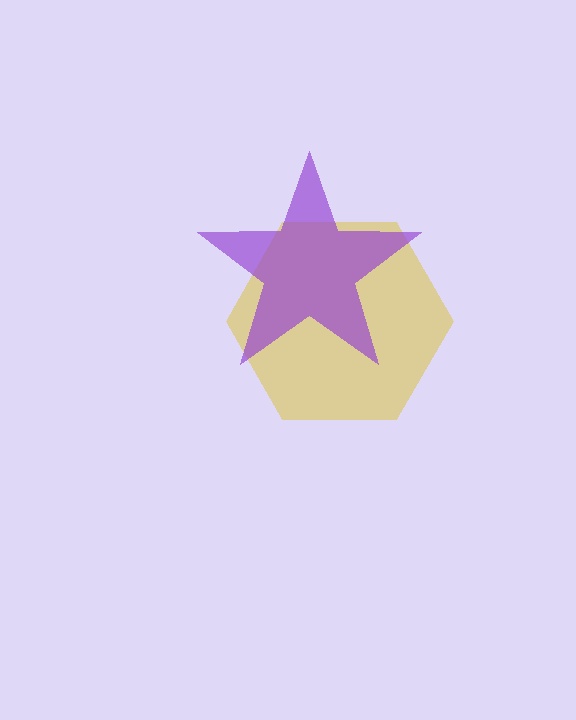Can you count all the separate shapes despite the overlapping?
Yes, there are 2 separate shapes.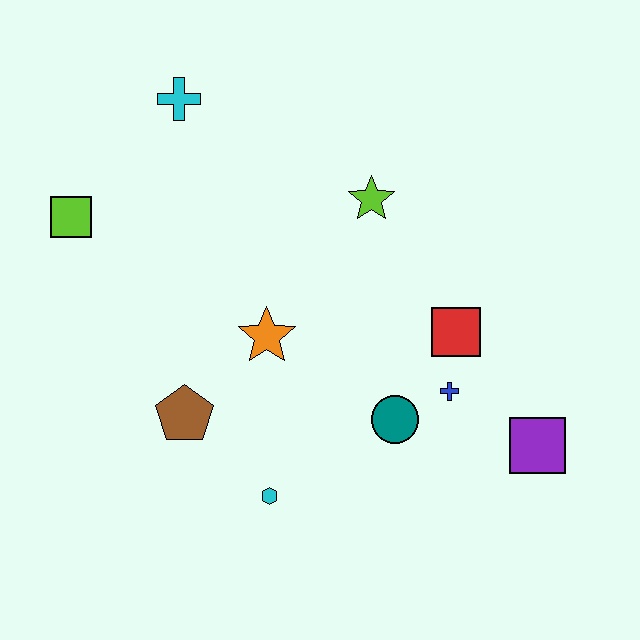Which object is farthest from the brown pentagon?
The purple square is farthest from the brown pentagon.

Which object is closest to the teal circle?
The blue cross is closest to the teal circle.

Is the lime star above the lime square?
Yes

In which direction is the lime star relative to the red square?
The lime star is above the red square.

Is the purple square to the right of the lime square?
Yes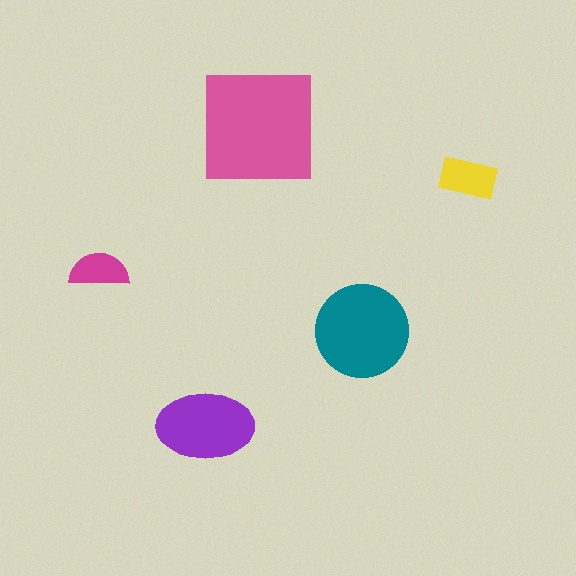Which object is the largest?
The pink square.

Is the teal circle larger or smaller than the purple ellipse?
Larger.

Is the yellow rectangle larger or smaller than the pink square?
Smaller.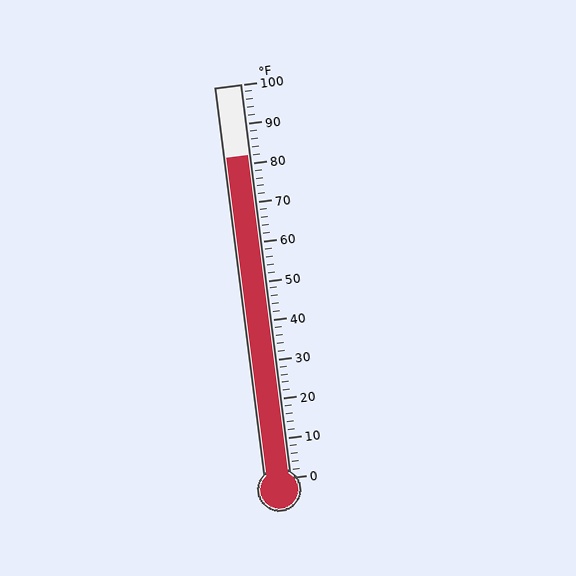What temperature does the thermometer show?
The thermometer shows approximately 82°F.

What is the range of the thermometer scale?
The thermometer scale ranges from 0°F to 100°F.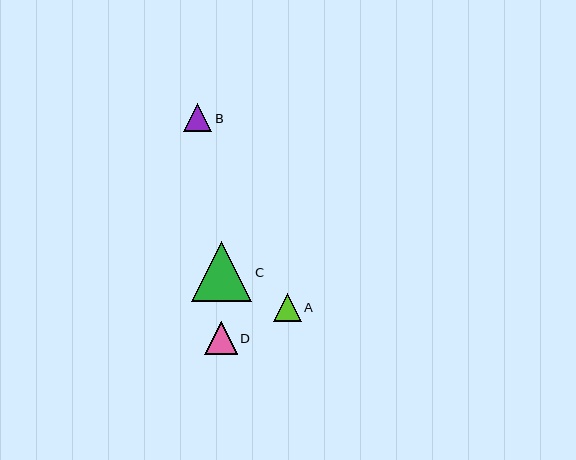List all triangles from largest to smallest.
From largest to smallest: C, D, B, A.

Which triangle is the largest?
Triangle C is the largest with a size of approximately 60 pixels.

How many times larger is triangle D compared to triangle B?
Triangle D is approximately 1.1 times the size of triangle B.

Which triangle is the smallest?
Triangle A is the smallest with a size of approximately 28 pixels.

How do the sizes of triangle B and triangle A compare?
Triangle B and triangle A are approximately the same size.